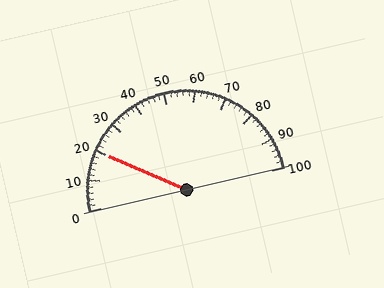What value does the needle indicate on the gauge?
The needle indicates approximately 20.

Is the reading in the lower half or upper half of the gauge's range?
The reading is in the lower half of the range (0 to 100).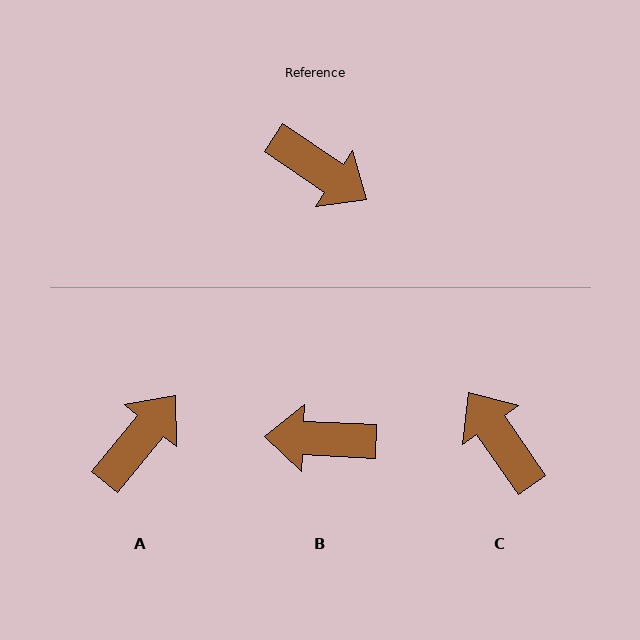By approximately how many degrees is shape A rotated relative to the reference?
Approximately 85 degrees counter-clockwise.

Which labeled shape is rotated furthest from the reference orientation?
C, about 158 degrees away.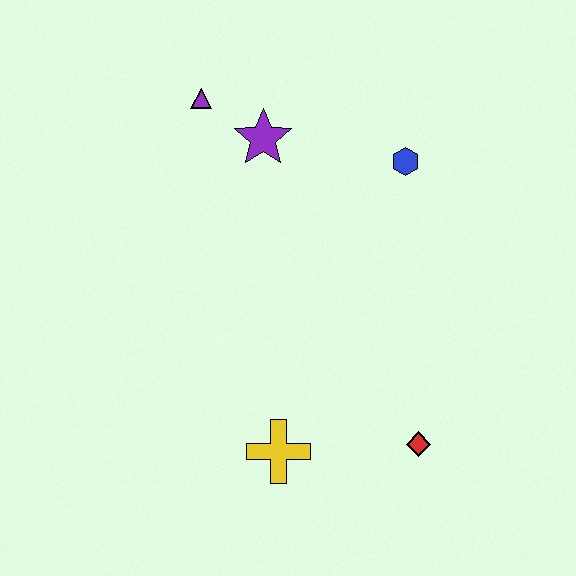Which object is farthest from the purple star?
The red diamond is farthest from the purple star.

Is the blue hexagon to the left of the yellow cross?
No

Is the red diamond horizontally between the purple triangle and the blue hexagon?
No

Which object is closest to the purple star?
The purple triangle is closest to the purple star.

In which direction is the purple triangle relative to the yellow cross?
The purple triangle is above the yellow cross.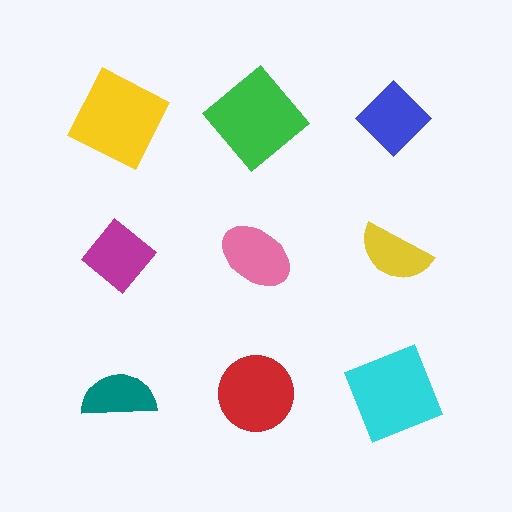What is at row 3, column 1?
A teal semicircle.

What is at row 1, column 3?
A blue diamond.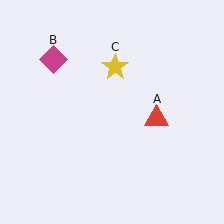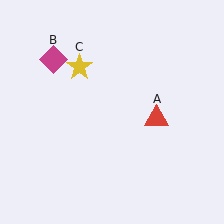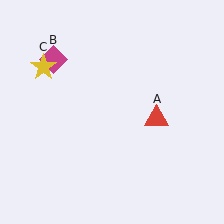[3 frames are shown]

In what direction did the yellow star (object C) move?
The yellow star (object C) moved left.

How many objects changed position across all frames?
1 object changed position: yellow star (object C).